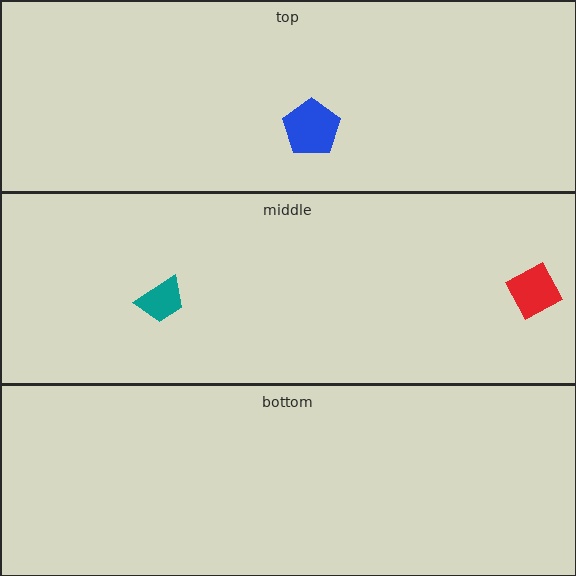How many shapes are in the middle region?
2.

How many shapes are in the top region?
1.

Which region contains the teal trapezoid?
The middle region.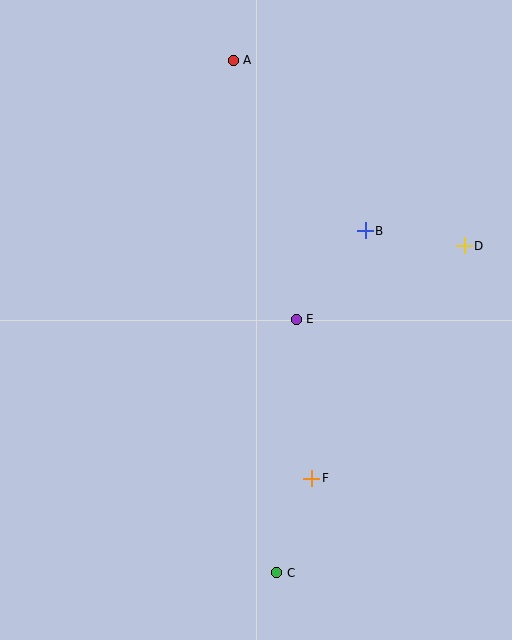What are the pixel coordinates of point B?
Point B is at (365, 231).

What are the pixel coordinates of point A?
Point A is at (233, 60).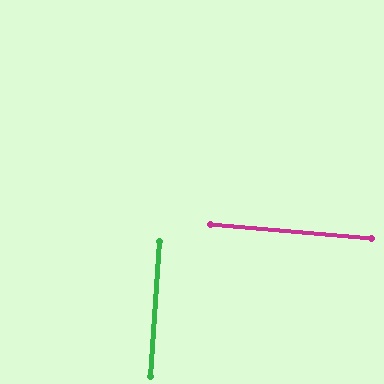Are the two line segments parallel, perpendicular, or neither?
Perpendicular — they meet at approximately 89°.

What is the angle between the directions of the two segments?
Approximately 89 degrees.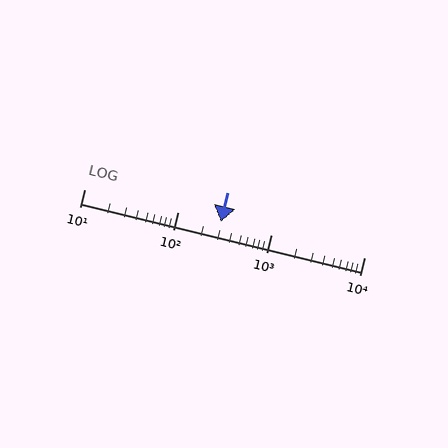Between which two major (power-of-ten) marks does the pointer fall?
The pointer is between 100 and 1000.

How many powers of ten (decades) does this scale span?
The scale spans 3 decades, from 10 to 10000.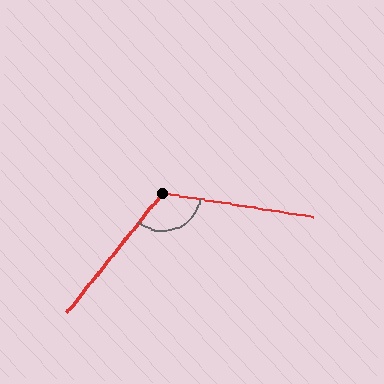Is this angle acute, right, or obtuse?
It is obtuse.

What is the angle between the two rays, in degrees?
Approximately 119 degrees.